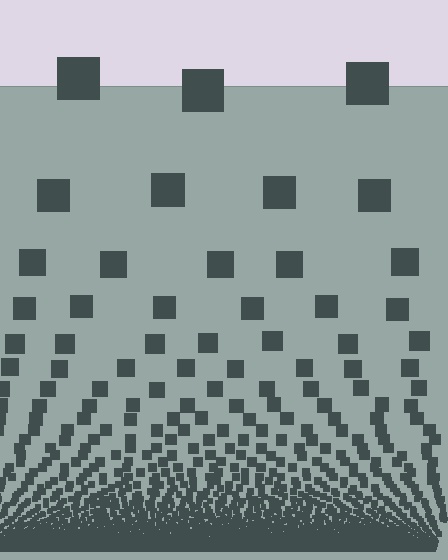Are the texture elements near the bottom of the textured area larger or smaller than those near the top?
Smaller. The gradient is inverted — elements near the bottom are smaller and denser.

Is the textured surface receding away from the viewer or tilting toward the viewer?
The surface appears to tilt toward the viewer. Texture elements get larger and sparser toward the top.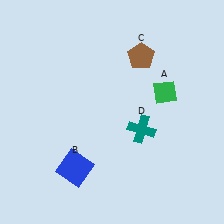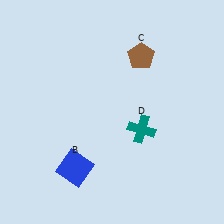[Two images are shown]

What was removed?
The green diamond (A) was removed in Image 2.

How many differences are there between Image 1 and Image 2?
There is 1 difference between the two images.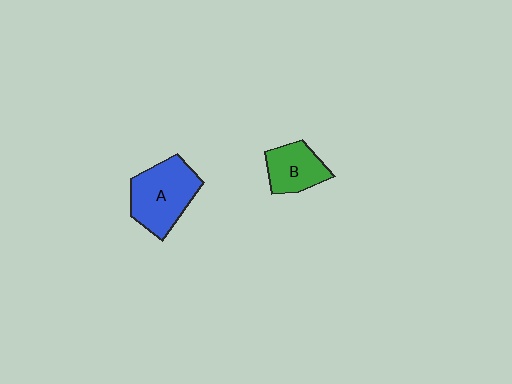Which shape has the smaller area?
Shape B (green).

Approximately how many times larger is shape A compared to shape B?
Approximately 1.5 times.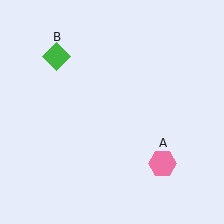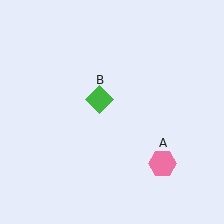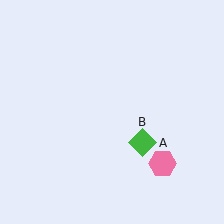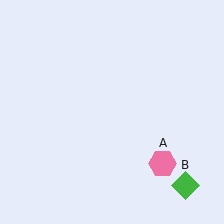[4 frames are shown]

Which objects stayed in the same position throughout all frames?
Pink hexagon (object A) remained stationary.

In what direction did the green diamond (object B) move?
The green diamond (object B) moved down and to the right.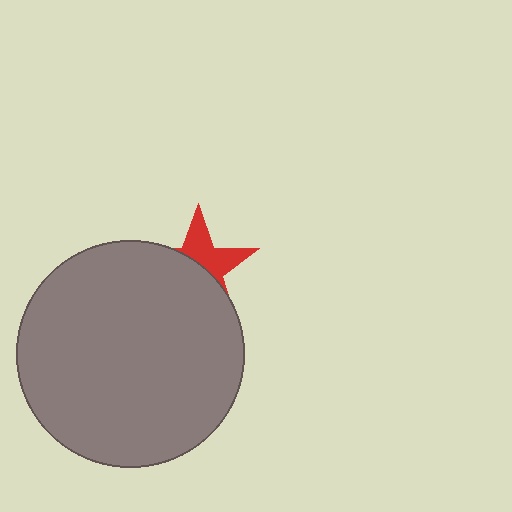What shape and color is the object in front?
The object in front is a gray circle.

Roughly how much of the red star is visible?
A small part of it is visible (roughly 42%).